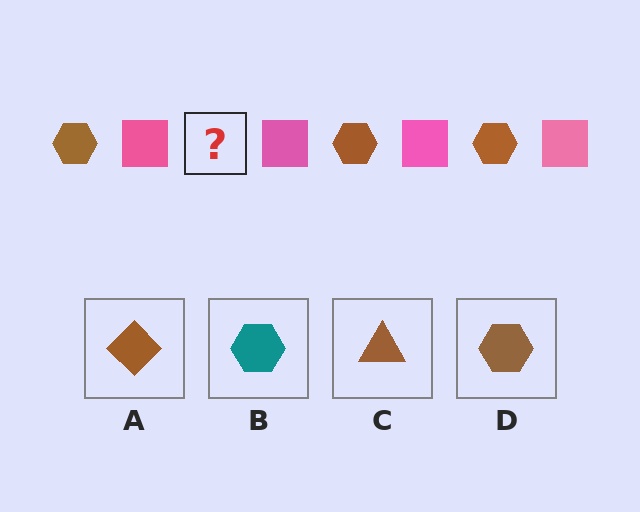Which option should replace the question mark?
Option D.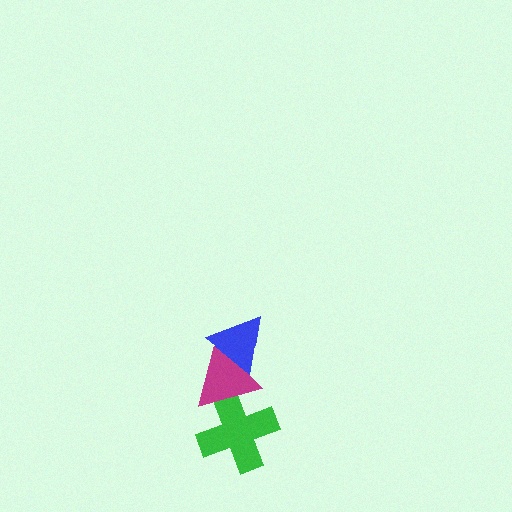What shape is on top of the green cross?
The magenta triangle is on top of the green cross.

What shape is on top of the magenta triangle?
The blue triangle is on top of the magenta triangle.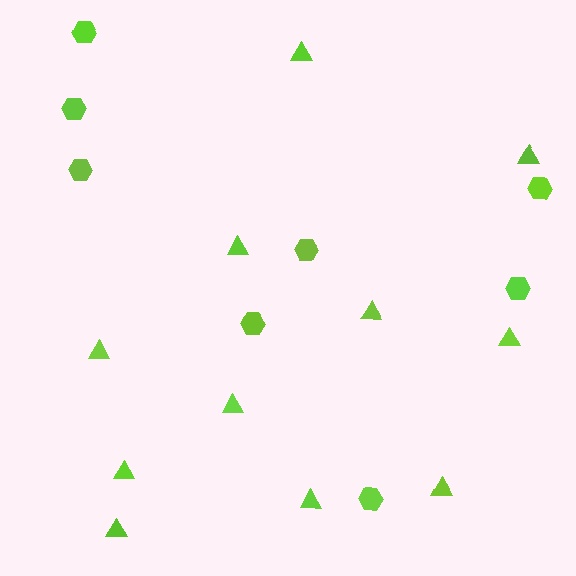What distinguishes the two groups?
There are 2 groups: one group of hexagons (8) and one group of triangles (11).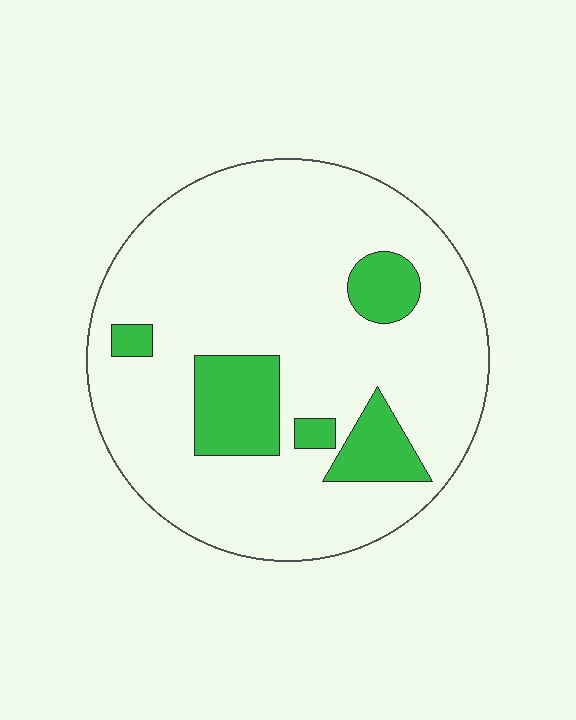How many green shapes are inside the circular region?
5.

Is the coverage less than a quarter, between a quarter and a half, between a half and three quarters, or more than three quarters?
Less than a quarter.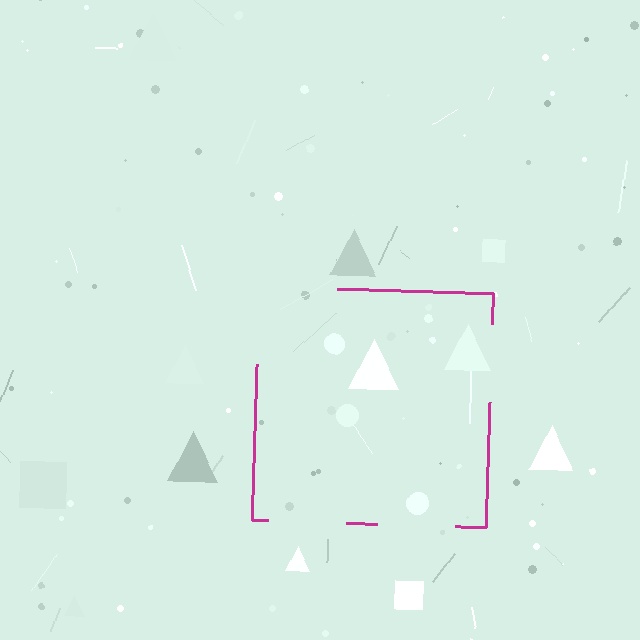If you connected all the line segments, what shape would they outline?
They would outline a square.